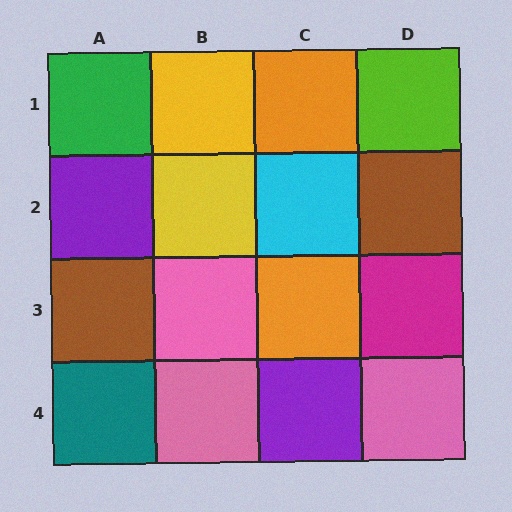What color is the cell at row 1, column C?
Orange.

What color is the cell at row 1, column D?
Lime.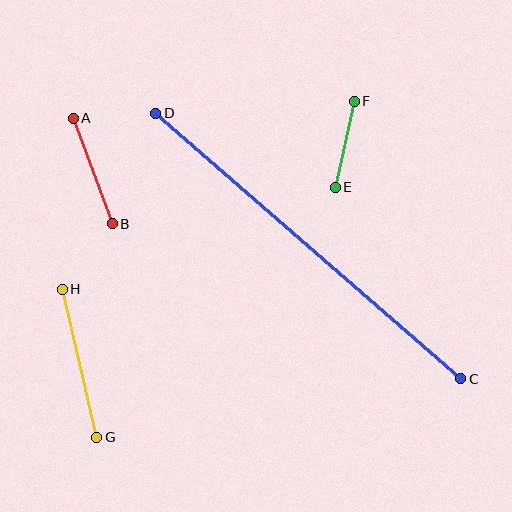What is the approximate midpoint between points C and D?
The midpoint is at approximately (308, 246) pixels.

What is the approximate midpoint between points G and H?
The midpoint is at approximately (80, 363) pixels.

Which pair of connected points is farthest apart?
Points C and D are farthest apart.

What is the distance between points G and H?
The distance is approximately 152 pixels.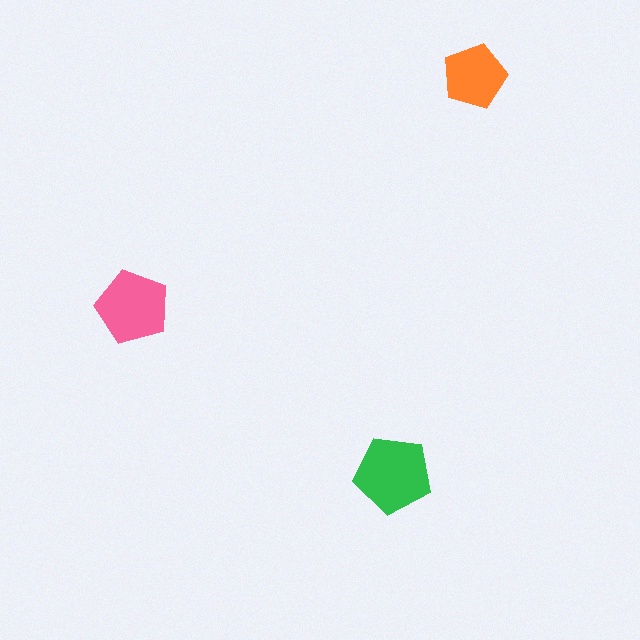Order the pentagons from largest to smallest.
the green one, the pink one, the orange one.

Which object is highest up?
The orange pentagon is topmost.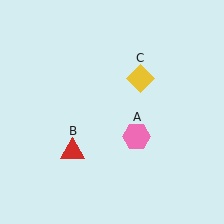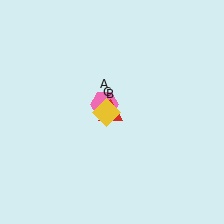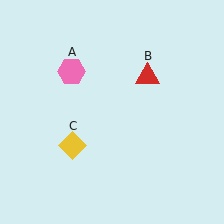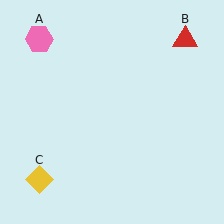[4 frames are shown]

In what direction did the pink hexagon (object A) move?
The pink hexagon (object A) moved up and to the left.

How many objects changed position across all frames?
3 objects changed position: pink hexagon (object A), red triangle (object B), yellow diamond (object C).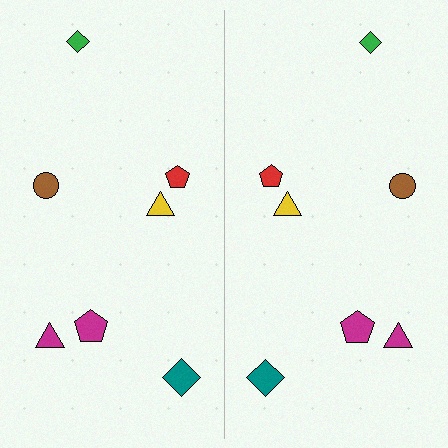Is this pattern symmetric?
Yes, this pattern has bilateral (reflection) symmetry.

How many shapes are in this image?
There are 14 shapes in this image.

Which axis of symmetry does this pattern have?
The pattern has a vertical axis of symmetry running through the center of the image.